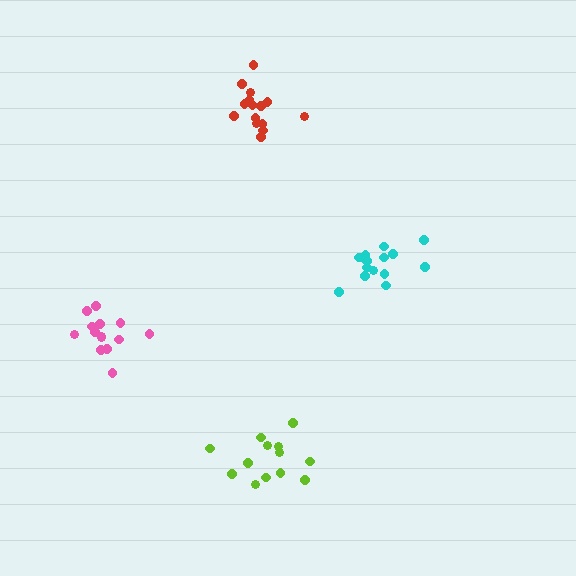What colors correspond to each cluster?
The clusters are colored: lime, cyan, pink, red.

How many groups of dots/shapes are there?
There are 4 groups.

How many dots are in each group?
Group 1: 13 dots, Group 2: 15 dots, Group 3: 14 dots, Group 4: 15 dots (57 total).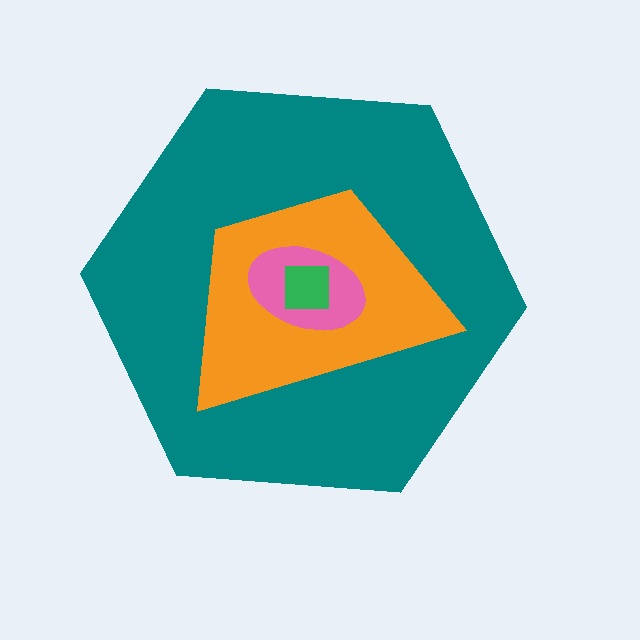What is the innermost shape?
The green square.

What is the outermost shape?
The teal hexagon.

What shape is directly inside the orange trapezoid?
The pink ellipse.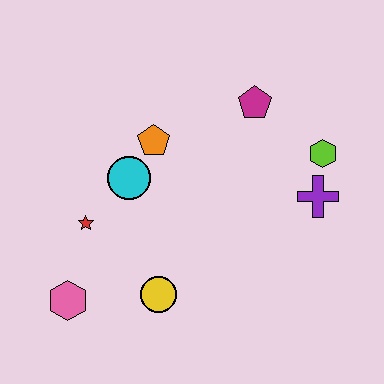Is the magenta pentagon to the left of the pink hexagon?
No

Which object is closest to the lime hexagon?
The purple cross is closest to the lime hexagon.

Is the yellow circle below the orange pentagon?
Yes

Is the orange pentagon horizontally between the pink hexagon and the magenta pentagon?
Yes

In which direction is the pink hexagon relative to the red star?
The pink hexagon is below the red star.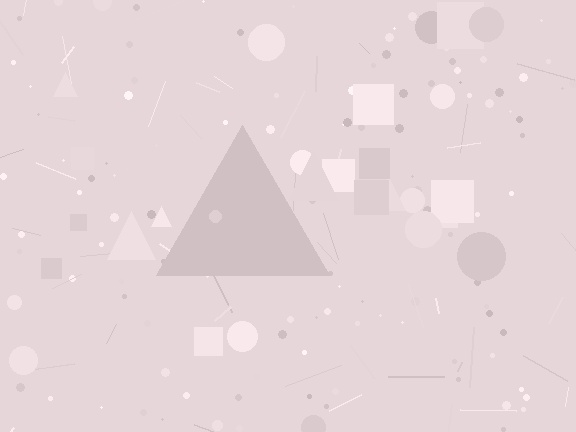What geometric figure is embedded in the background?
A triangle is embedded in the background.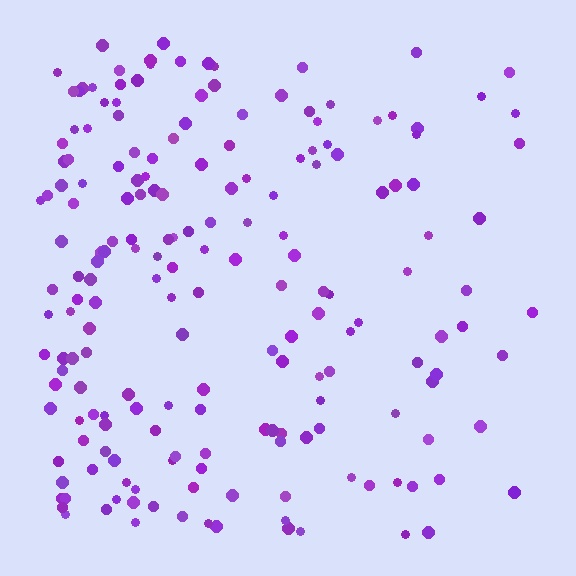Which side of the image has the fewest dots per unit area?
The right.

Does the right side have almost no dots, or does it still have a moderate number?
Still a moderate number, just noticeably fewer than the left.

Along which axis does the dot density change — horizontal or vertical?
Horizontal.